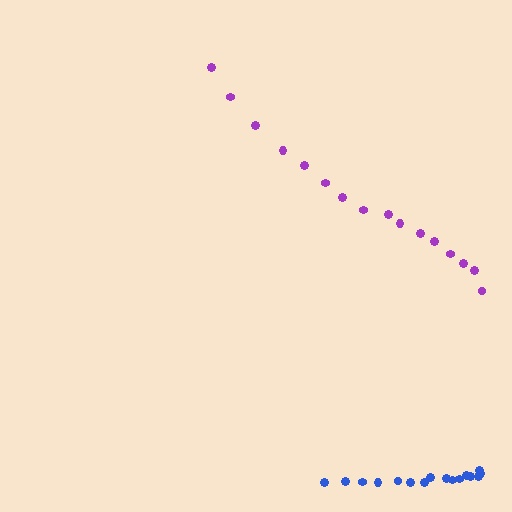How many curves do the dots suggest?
There are 2 distinct paths.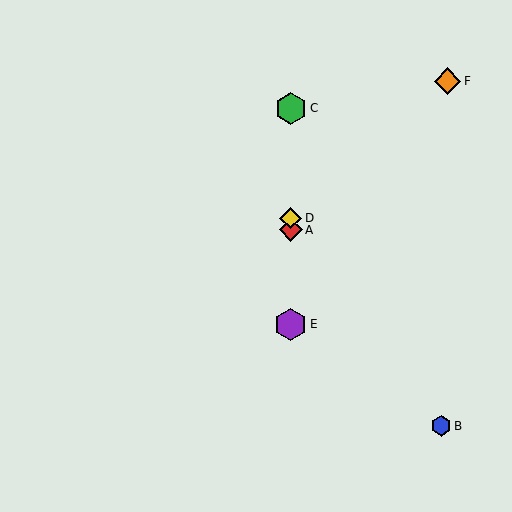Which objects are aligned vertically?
Objects A, C, D, E are aligned vertically.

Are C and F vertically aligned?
No, C is at x≈291 and F is at x≈447.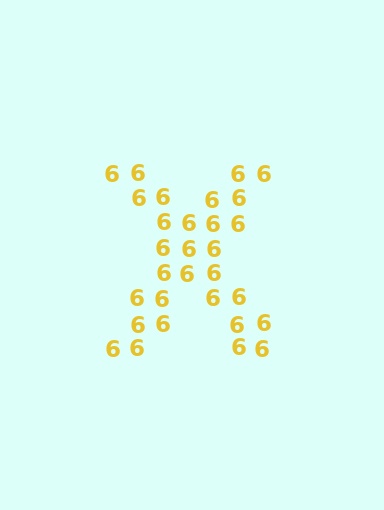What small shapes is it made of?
It is made of small digit 6's.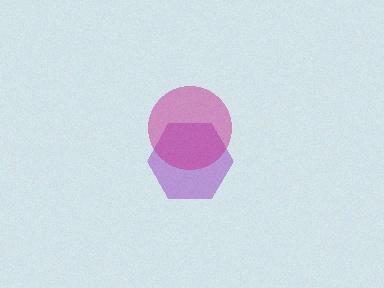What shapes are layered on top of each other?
The layered shapes are: a purple hexagon, a magenta circle.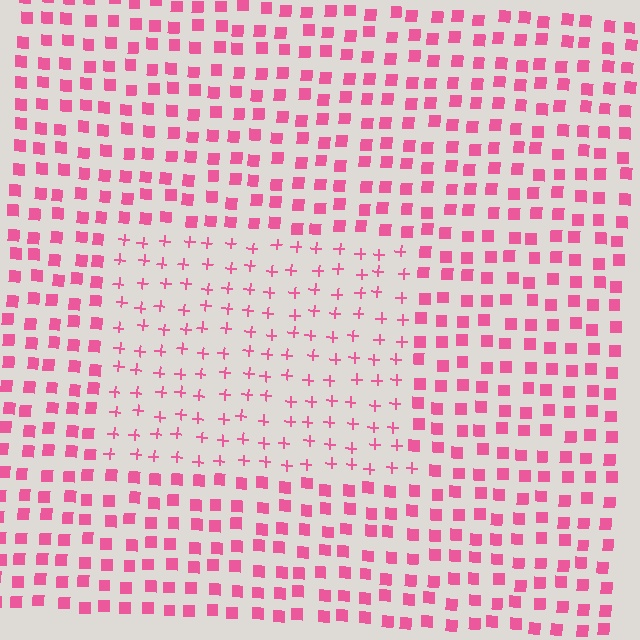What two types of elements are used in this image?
The image uses plus signs inside the rectangle region and squares outside it.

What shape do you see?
I see a rectangle.